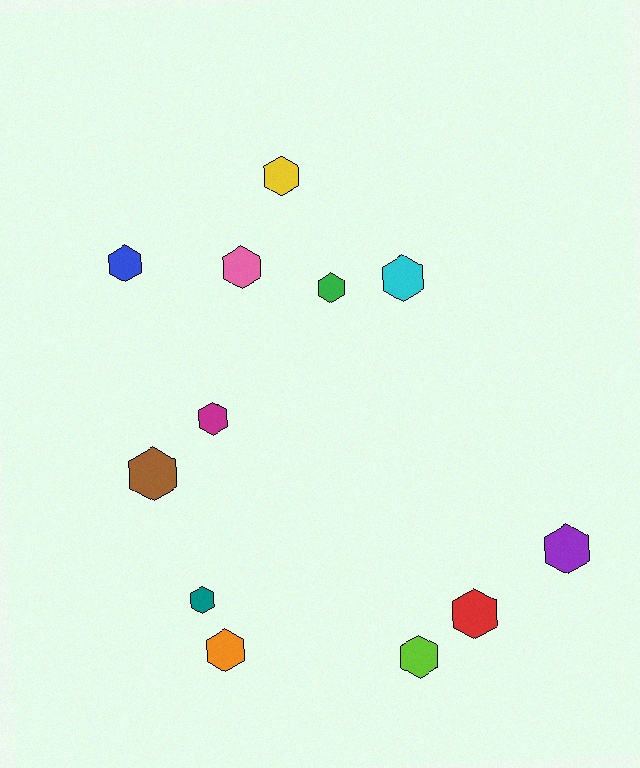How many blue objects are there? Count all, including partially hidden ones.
There is 1 blue object.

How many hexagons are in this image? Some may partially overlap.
There are 12 hexagons.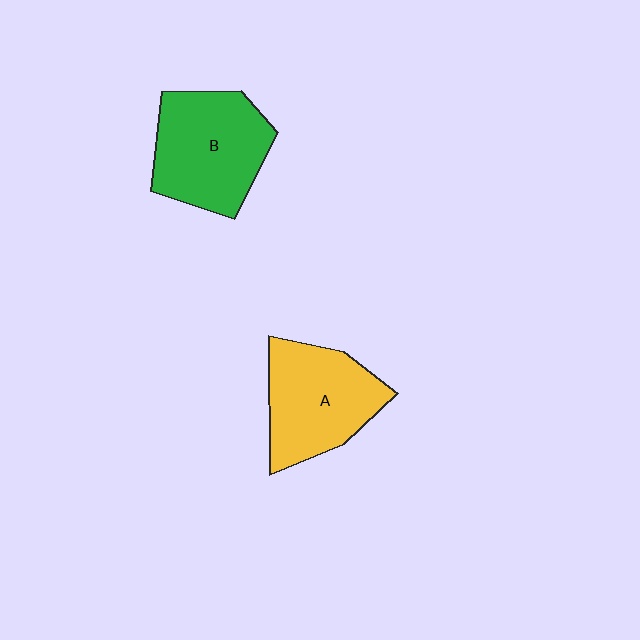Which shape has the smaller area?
Shape A (yellow).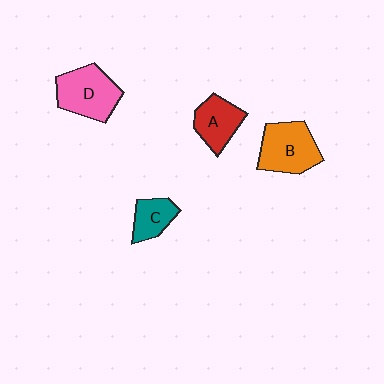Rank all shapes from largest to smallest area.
From largest to smallest: D (pink), B (orange), A (red), C (teal).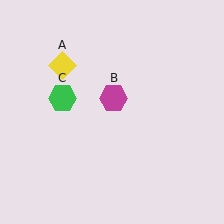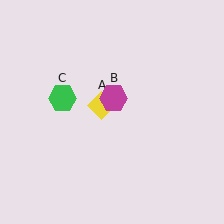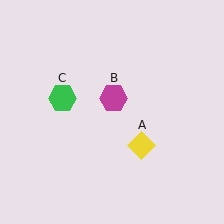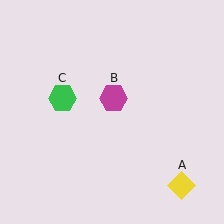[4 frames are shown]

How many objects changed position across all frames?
1 object changed position: yellow diamond (object A).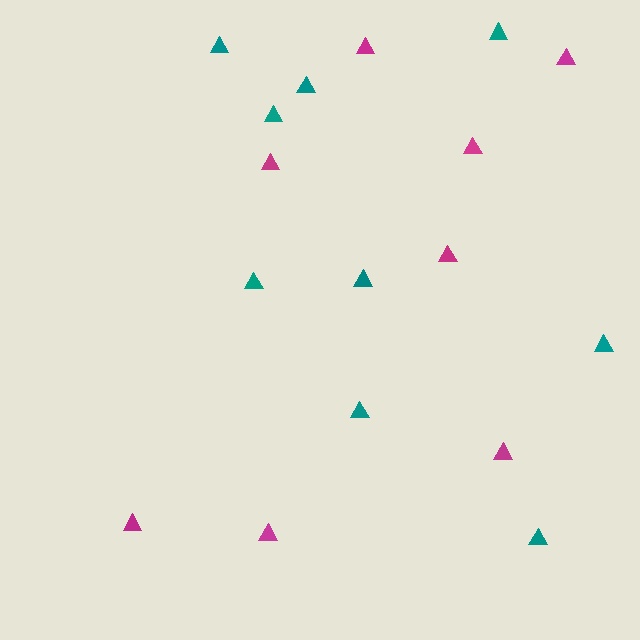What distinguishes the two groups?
There are 2 groups: one group of teal triangles (9) and one group of magenta triangles (8).